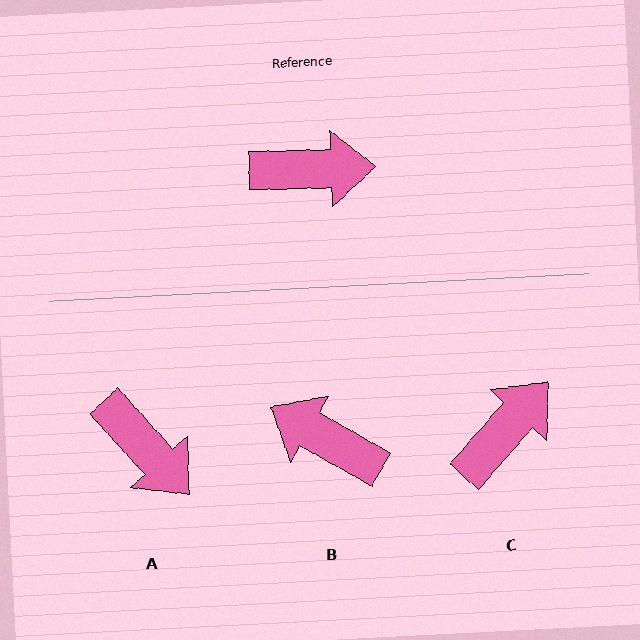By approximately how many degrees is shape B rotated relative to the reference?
Approximately 148 degrees counter-clockwise.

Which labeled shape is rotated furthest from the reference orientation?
B, about 148 degrees away.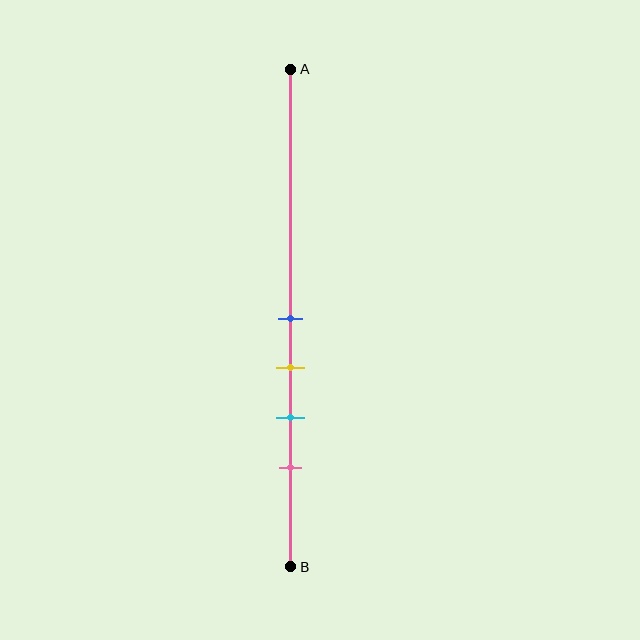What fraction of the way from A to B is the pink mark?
The pink mark is approximately 80% (0.8) of the way from A to B.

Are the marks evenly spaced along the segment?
Yes, the marks are approximately evenly spaced.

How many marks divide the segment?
There are 4 marks dividing the segment.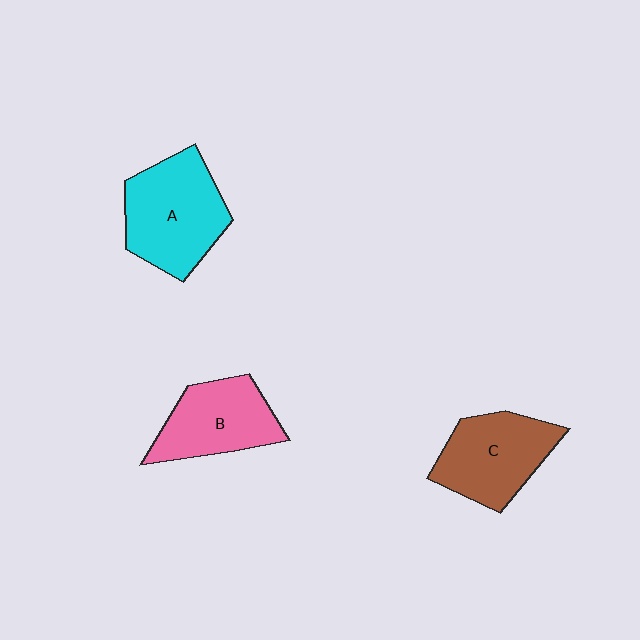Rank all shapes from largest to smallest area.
From largest to smallest: A (cyan), C (brown), B (pink).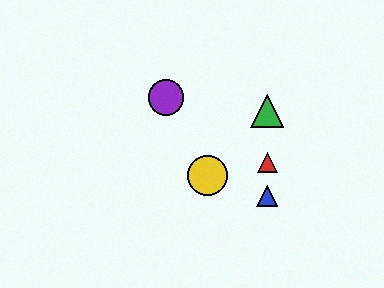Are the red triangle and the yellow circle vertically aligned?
No, the red triangle is at x≈267 and the yellow circle is at x≈208.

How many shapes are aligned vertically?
3 shapes (the red triangle, the blue triangle, the green triangle) are aligned vertically.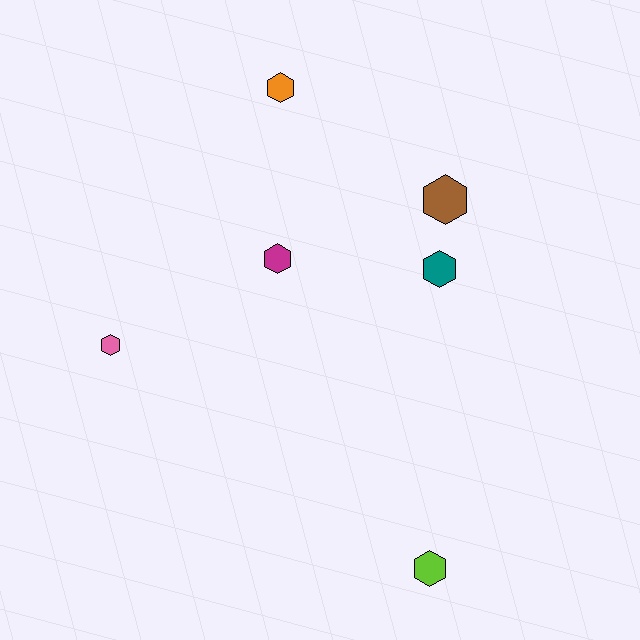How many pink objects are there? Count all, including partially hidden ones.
There is 1 pink object.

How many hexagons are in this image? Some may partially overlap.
There are 6 hexagons.